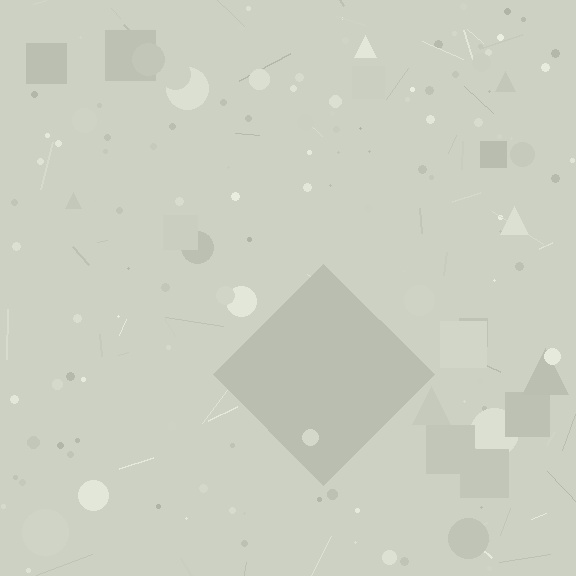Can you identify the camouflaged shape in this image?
The camouflaged shape is a diamond.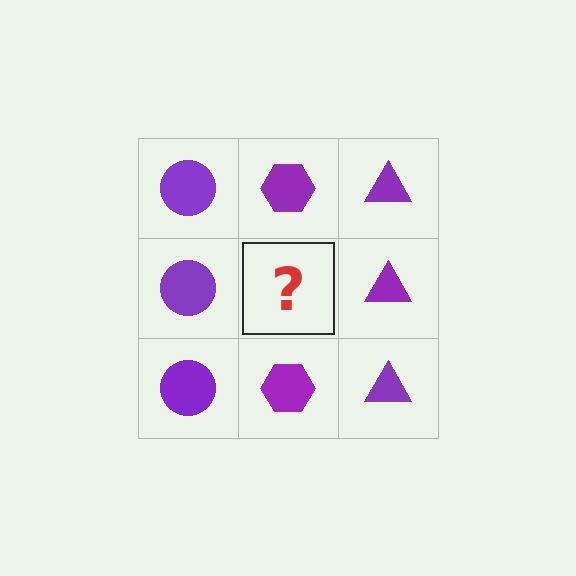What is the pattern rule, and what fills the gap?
The rule is that each column has a consistent shape. The gap should be filled with a purple hexagon.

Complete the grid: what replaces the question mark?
The question mark should be replaced with a purple hexagon.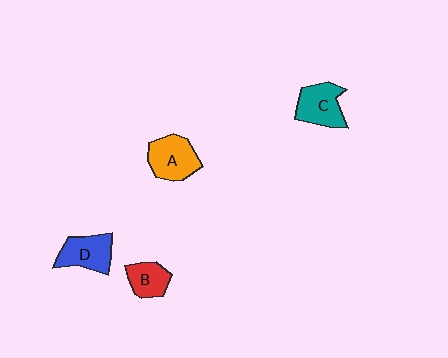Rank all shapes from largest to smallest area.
From largest to smallest: A (orange), C (teal), D (blue), B (red).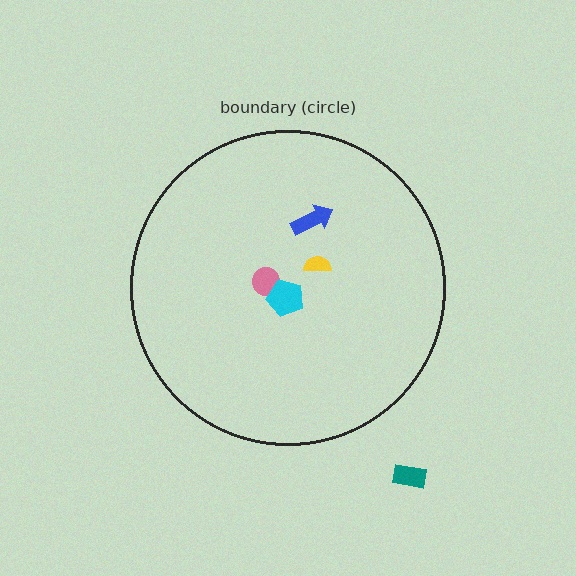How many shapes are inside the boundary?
4 inside, 1 outside.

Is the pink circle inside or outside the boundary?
Inside.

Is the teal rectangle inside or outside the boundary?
Outside.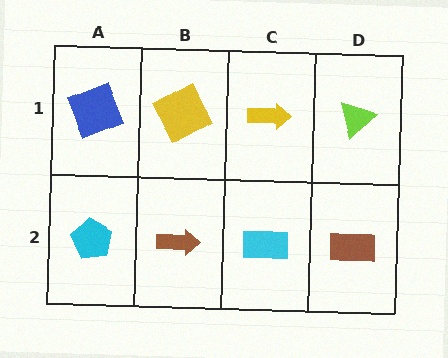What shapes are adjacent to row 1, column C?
A cyan rectangle (row 2, column C), a yellow square (row 1, column B), a lime triangle (row 1, column D).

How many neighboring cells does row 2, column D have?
2.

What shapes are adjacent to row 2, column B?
A yellow square (row 1, column B), a cyan pentagon (row 2, column A), a cyan rectangle (row 2, column C).